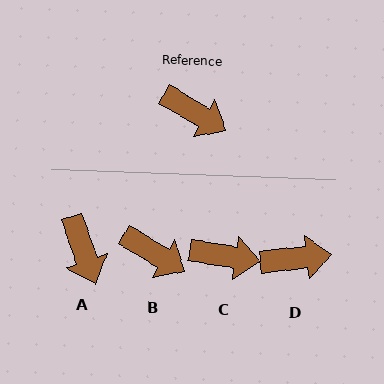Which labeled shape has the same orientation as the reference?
B.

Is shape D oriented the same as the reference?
No, it is off by about 37 degrees.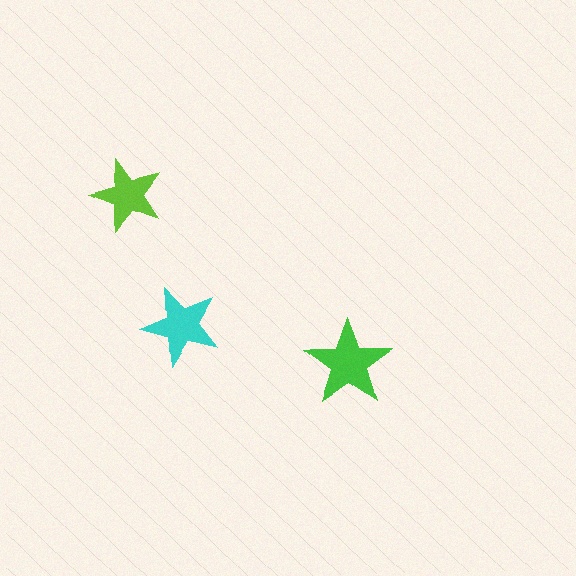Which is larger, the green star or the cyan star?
The green one.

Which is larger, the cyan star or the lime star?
The cyan one.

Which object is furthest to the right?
The green star is rightmost.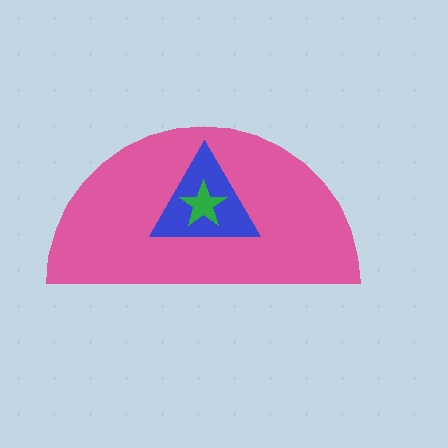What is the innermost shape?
The green star.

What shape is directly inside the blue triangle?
The green star.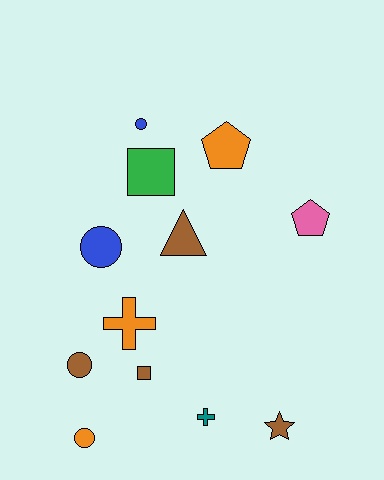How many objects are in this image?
There are 12 objects.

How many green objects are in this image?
There is 1 green object.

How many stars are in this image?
There is 1 star.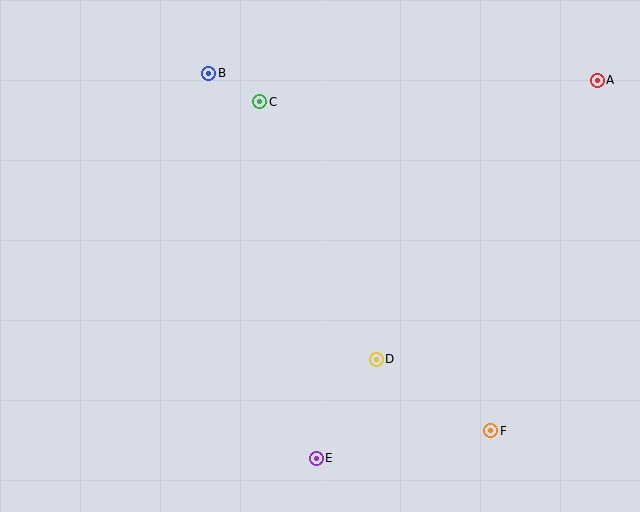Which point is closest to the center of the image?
Point D at (376, 359) is closest to the center.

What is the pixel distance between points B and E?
The distance between B and E is 399 pixels.